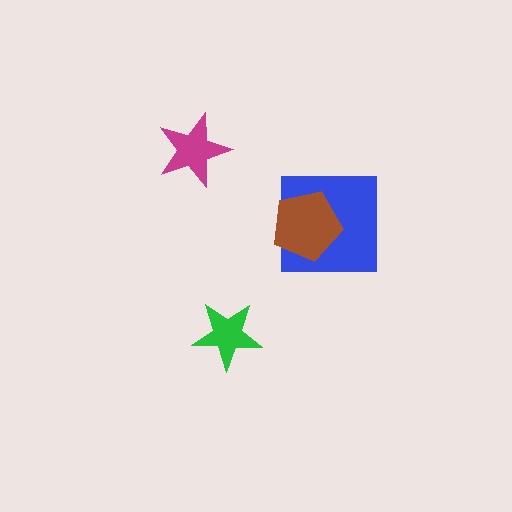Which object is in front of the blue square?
The brown pentagon is in front of the blue square.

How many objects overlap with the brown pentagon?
1 object overlaps with the brown pentagon.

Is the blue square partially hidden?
Yes, it is partially covered by another shape.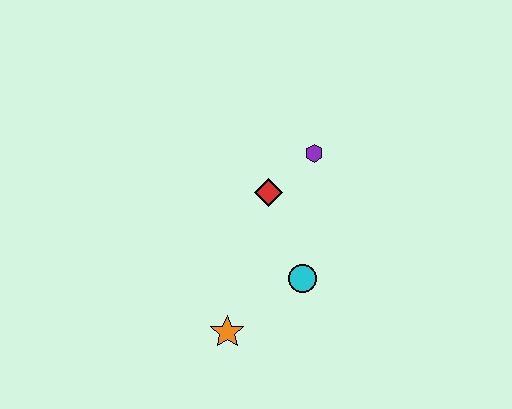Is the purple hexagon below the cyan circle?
No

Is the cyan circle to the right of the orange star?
Yes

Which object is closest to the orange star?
The cyan circle is closest to the orange star.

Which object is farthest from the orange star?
The purple hexagon is farthest from the orange star.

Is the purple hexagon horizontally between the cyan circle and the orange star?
No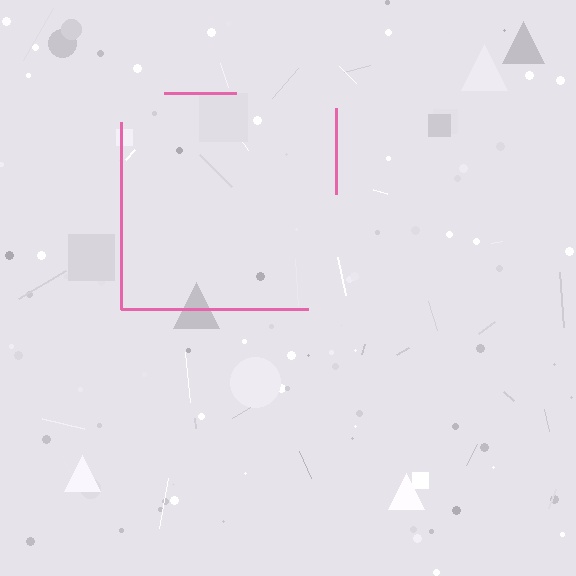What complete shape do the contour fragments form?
The contour fragments form a square.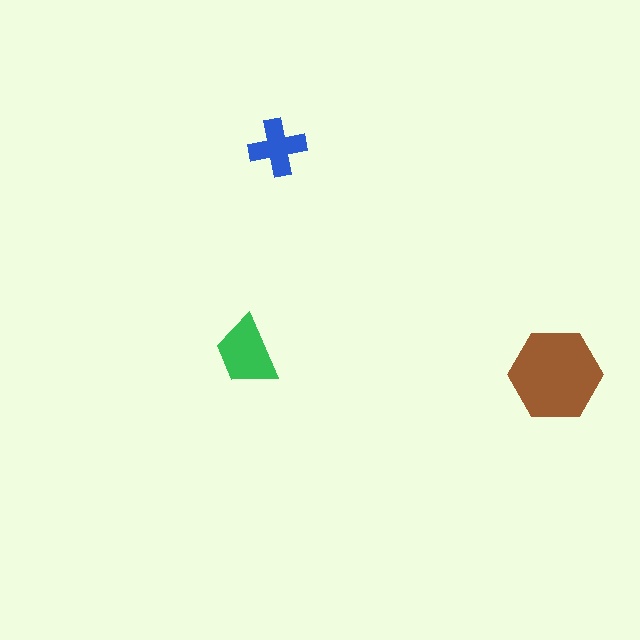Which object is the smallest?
The blue cross.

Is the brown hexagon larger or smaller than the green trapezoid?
Larger.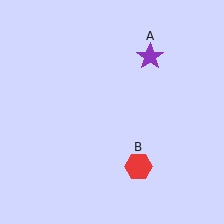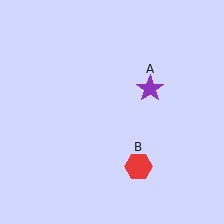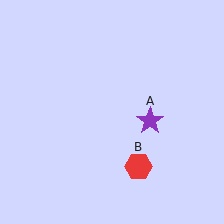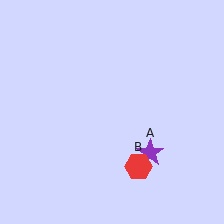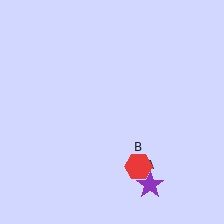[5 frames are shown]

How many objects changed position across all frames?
1 object changed position: purple star (object A).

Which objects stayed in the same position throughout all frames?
Red hexagon (object B) remained stationary.